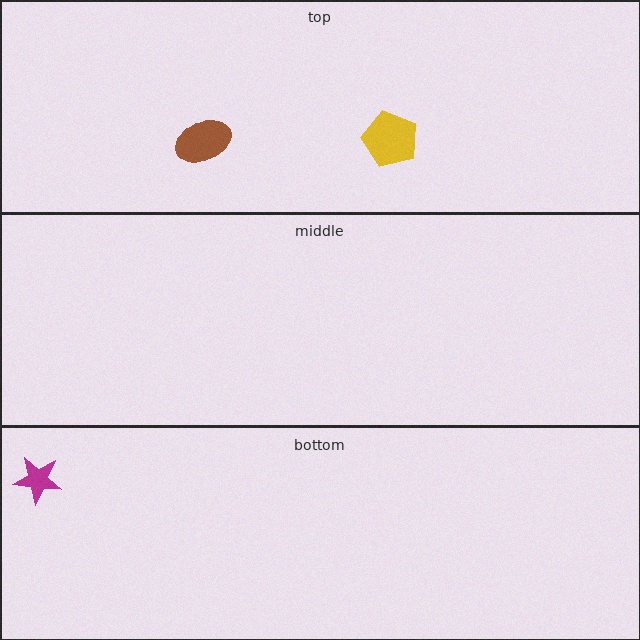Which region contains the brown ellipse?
The top region.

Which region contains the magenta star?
The bottom region.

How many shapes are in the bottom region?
1.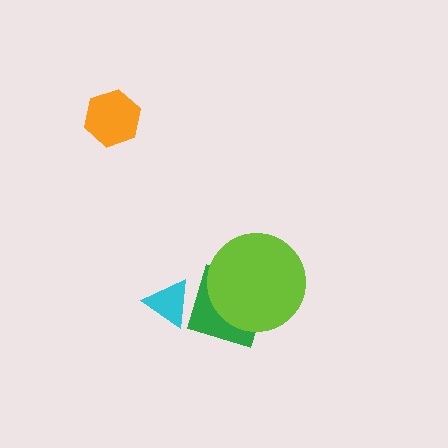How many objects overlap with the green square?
1 object overlaps with the green square.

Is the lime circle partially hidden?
No, no other shape covers it.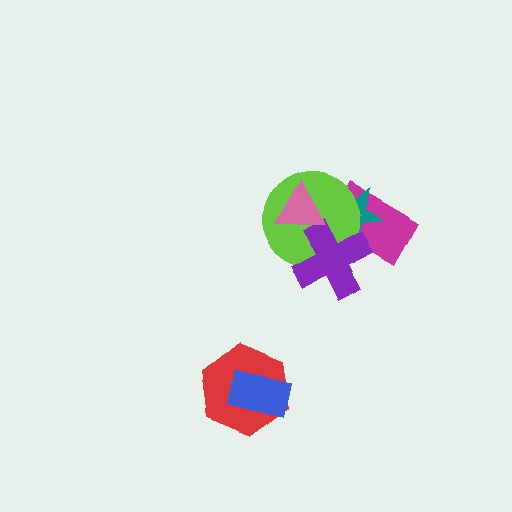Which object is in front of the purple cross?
The pink triangle is in front of the purple cross.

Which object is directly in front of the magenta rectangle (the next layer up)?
The teal star is directly in front of the magenta rectangle.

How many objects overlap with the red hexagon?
1 object overlaps with the red hexagon.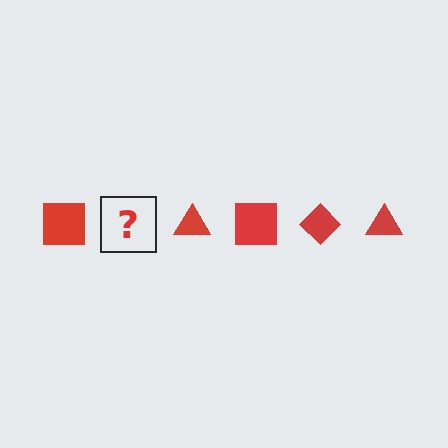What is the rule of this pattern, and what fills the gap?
The rule is that the pattern cycles through square, diamond, triangle shapes in red. The gap should be filled with a red diamond.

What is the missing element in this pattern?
The missing element is a red diamond.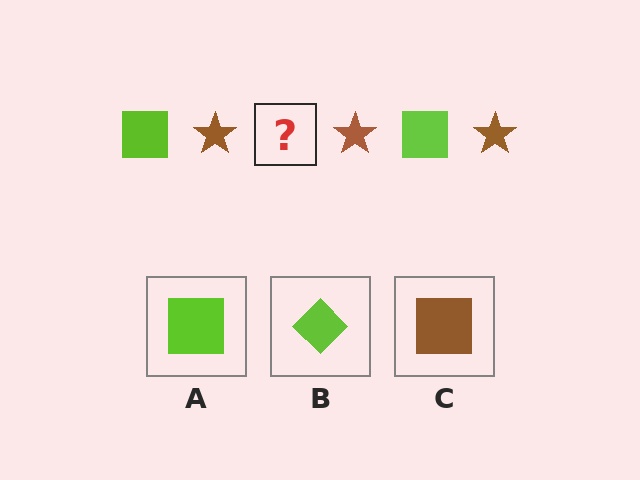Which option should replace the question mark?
Option A.